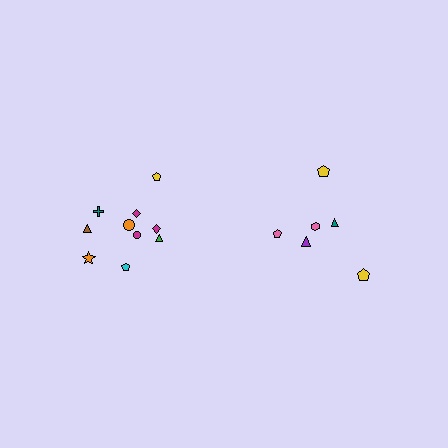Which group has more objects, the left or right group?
The left group.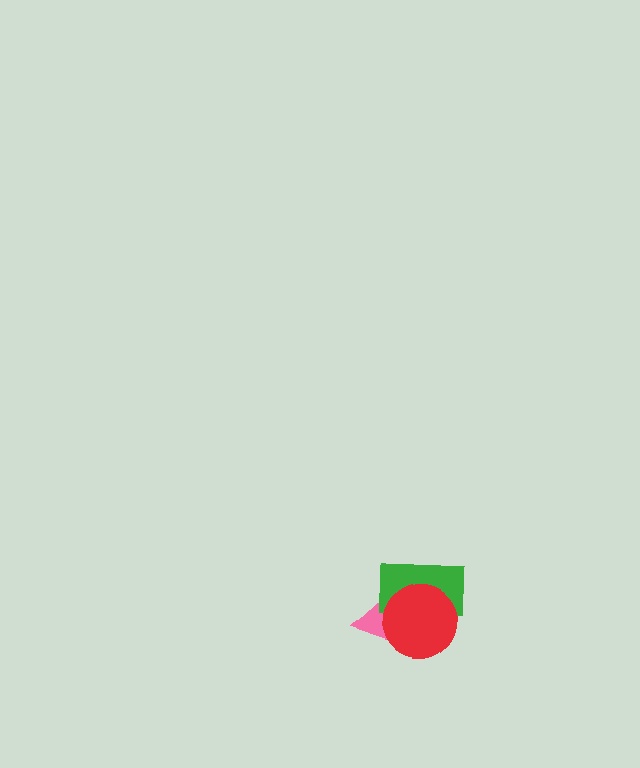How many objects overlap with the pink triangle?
2 objects overlap with the pink triangle.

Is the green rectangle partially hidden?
Yes, it is partially covered by another shape.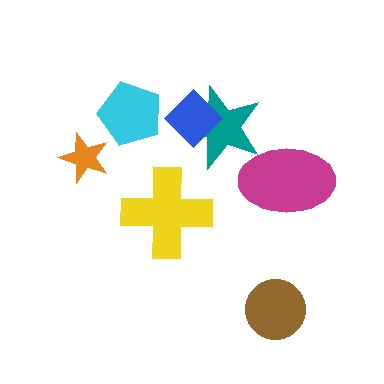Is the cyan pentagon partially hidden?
No, no other shape covers it.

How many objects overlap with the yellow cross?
0 objects overlap with the yellow cross.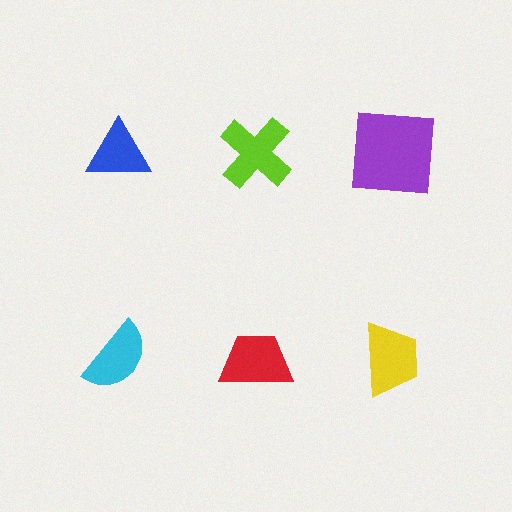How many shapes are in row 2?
3 shapes.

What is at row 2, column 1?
A cyan semicircle.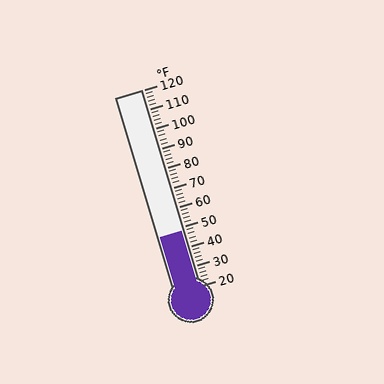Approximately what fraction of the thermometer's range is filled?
The thermometer is filled to approximately 30% of its range.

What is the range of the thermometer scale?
The thermometer scale ranges from 20°F to 120°F.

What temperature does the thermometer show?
The thermometer shows approximately 48°F.